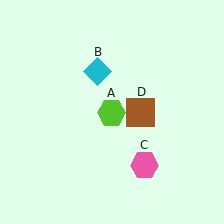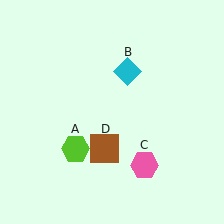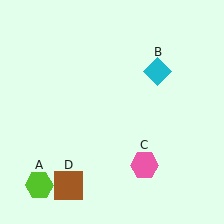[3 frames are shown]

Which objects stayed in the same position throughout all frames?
Pink hexagon (object C) remained stationary.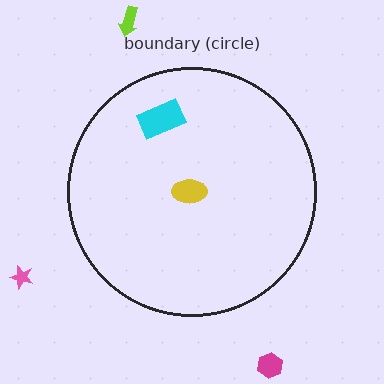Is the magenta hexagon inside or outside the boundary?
Outside.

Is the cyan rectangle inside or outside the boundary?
Inside.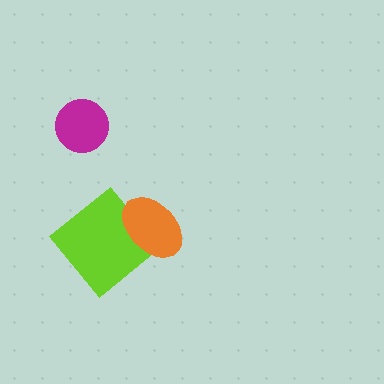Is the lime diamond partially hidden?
Yes, it is partially covered by another shape.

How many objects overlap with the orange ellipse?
1 object overlaps with the orange ellipse.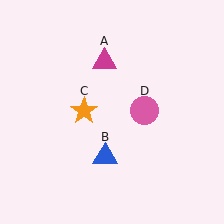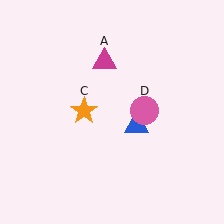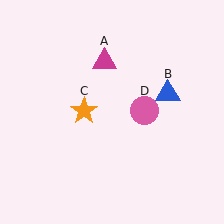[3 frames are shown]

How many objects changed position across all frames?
1 object changed position: blue triangle (object B).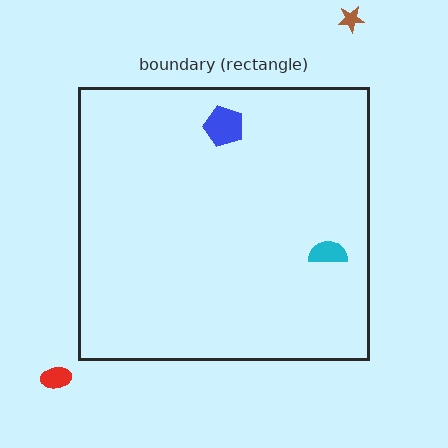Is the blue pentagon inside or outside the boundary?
Inside.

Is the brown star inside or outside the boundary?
Outside.